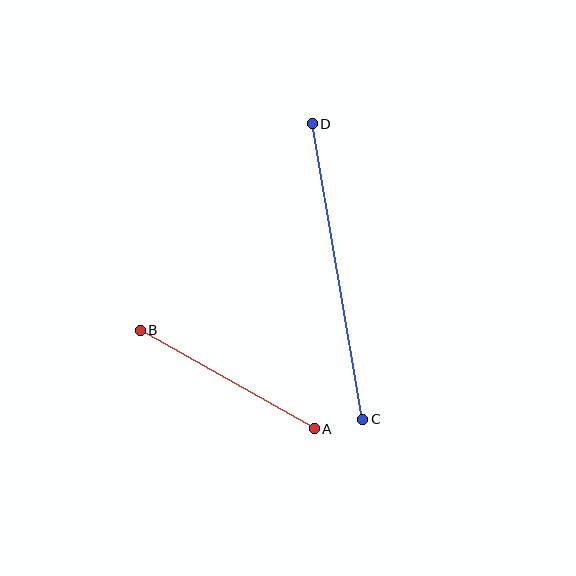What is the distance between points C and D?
The distance is approximately 300 pixels.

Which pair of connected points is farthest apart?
Points C and D are farthest apart.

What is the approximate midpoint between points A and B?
The midpoint is at approximately (227, 380) pixels.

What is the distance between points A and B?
The distance is approximately 200 pixels.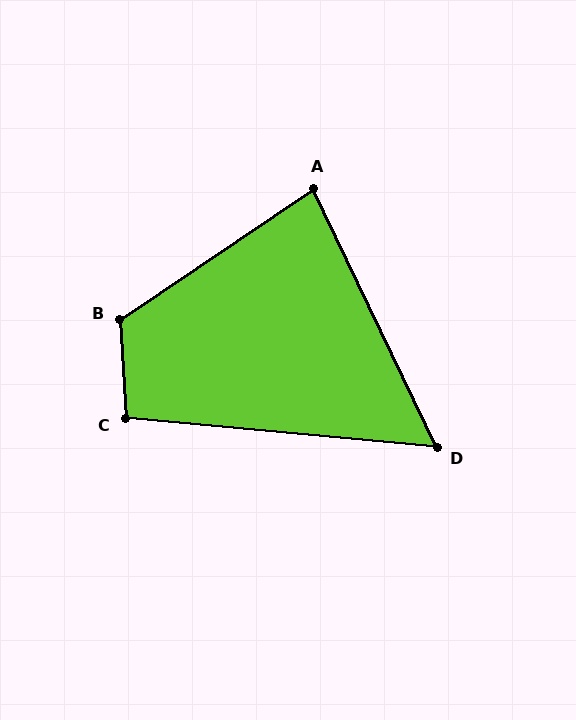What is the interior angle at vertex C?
Approximately 98 degrees (obtuse).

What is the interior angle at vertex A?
Approximately 82 degrees (acute).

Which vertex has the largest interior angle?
B, at approximately 121 degrees.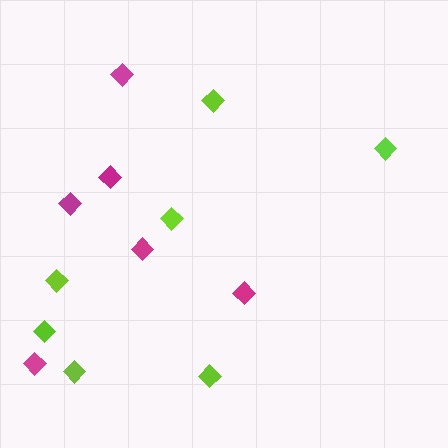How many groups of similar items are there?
There are 2 groups: one group of lime diamonds (7) and one group of magenta diamonds (6).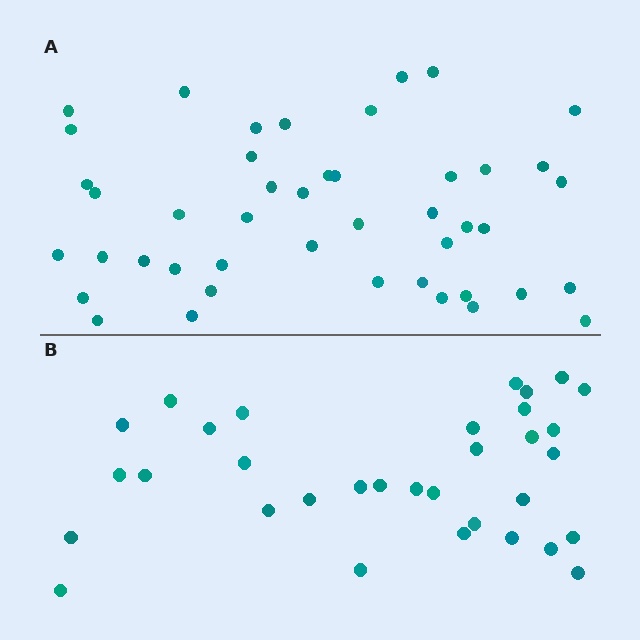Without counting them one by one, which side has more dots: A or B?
Region A (the top region) has more dots.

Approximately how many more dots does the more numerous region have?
Region A has roughly 12 or so more dots than region B.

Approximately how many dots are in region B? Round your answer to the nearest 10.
About 30 dots. (The exact count is 33, which rounds to 30.)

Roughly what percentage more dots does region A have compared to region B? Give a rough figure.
About 35% more.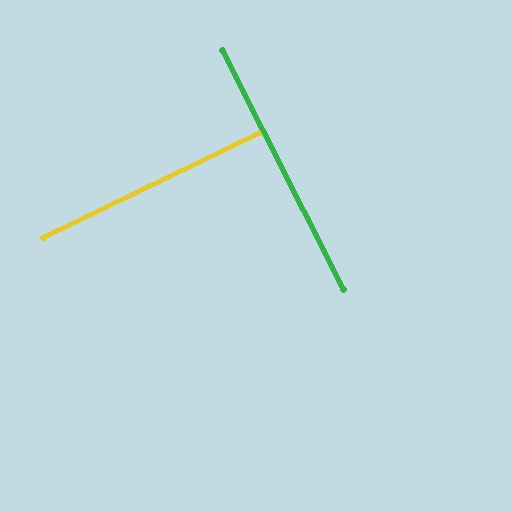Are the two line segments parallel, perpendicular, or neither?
Perpendicular — they meet at approximately 89°.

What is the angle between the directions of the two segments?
Approximately 89 degrees.